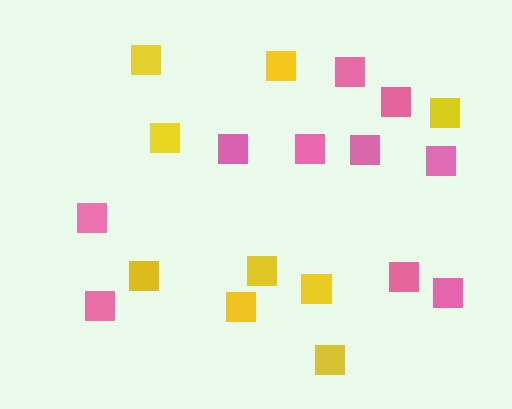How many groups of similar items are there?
There are 2 groups: one group of pink squares (10) and one group of yellow squares (9).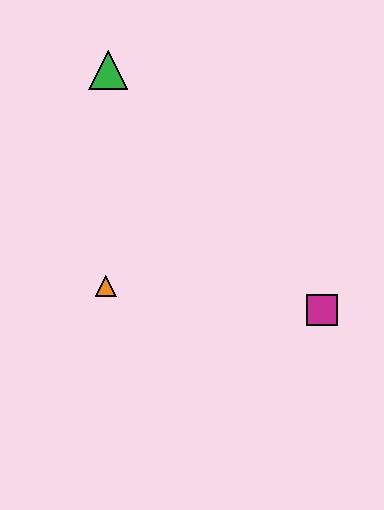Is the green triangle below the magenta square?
No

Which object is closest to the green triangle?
The orange triangle is closest to the green triangle.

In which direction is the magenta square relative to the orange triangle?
The magenta square is to the right of the orange triangle.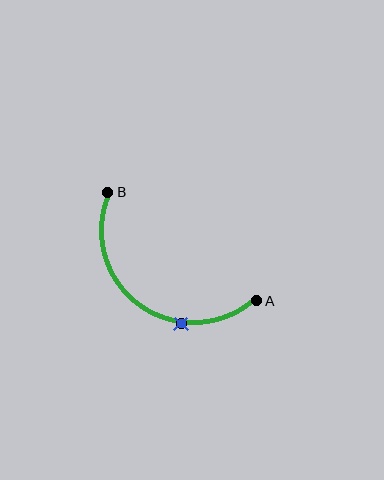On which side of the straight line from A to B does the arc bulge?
The arc bulges below and to the left of the straight line connecting A and B.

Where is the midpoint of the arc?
The arc midpoint is the point on the curve farthest from the straight line joining A and B. It sits below and to the left of that line.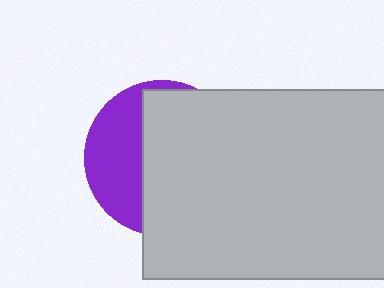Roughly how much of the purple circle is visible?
A small part of it is visible (roughly 36%).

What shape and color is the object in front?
The object in front is a light gray rectangle.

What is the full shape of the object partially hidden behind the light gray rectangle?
The partially hidden object is a purple circle.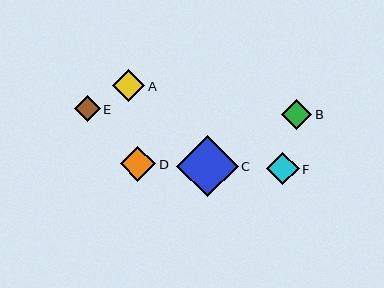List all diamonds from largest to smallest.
From largest to smallest: C, D, F, A, B, E.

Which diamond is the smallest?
Diamond E is the smallest with a size of approximately 26 pixels.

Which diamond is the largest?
Diamond C is the largest with a size of approximately 62 pixels.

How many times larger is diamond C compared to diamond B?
Diamond C is approximately 2.1 times the size of diamond B.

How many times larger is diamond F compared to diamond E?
Diamond F is approximately 1.2 times the size of diamond E.